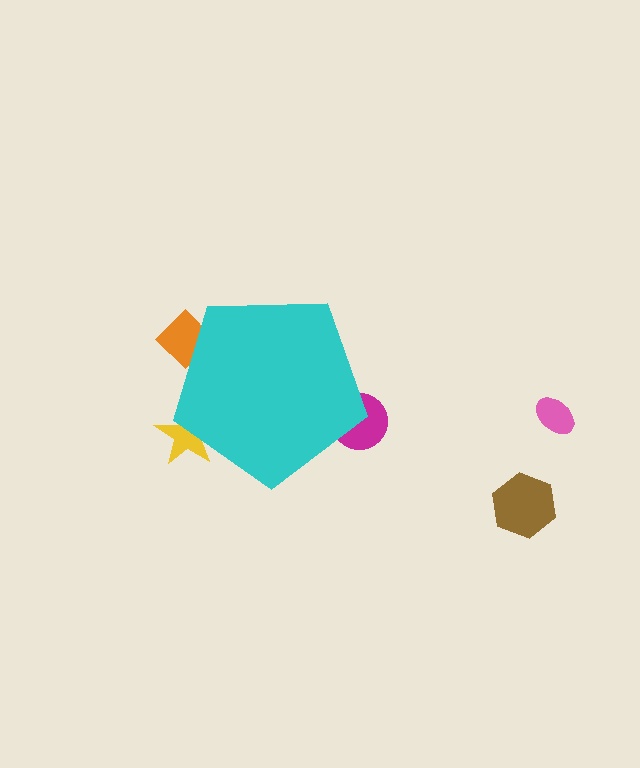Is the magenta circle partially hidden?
Yes, the magenta circle is partially hidden behind the cyan pentagon.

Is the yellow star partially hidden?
Yes, the yellow star is partially hidden behind the cyan pentagon.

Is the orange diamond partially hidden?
Yes, the orange diamond is partially hidden behind the cyan pentagon.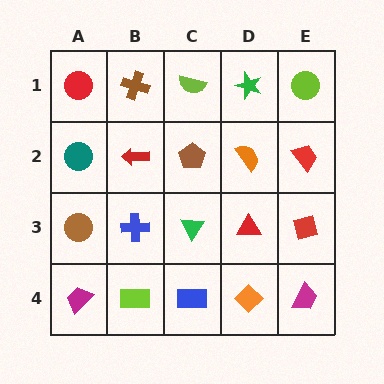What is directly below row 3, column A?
A magenta trapezoid.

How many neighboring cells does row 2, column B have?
4.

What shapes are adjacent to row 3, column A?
A teal circle (row 2, column A), a magenta trapezoid (row 4, column A), a blue cross (row 3, column B).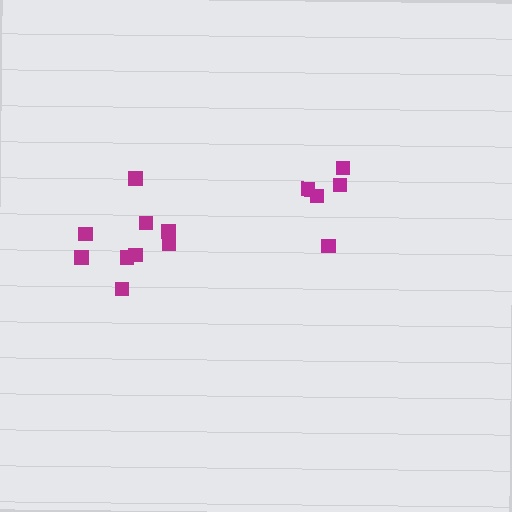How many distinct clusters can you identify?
There are 2 distinct clusters.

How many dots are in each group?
Group 1: 9 dots, Group 2: 5 dots (14 total).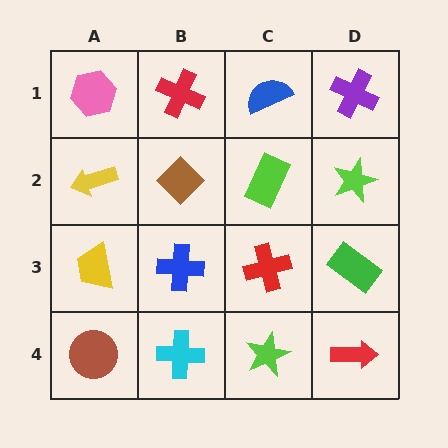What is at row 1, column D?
A purple cross.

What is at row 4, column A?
A brown circle.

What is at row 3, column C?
A red cross.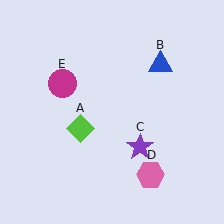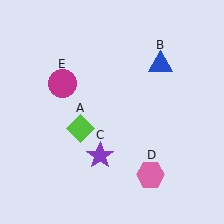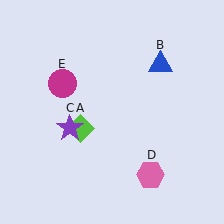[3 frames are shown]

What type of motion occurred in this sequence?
The purple star (object C) rotated clockwise around the center of the scene.